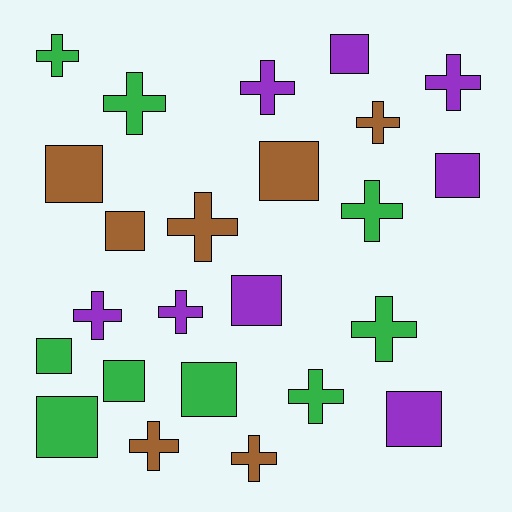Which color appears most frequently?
Green, with 9 objects.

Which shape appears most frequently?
Cross, with 13 objects.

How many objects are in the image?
There are 24 objects.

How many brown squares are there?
There are 3 brown squares.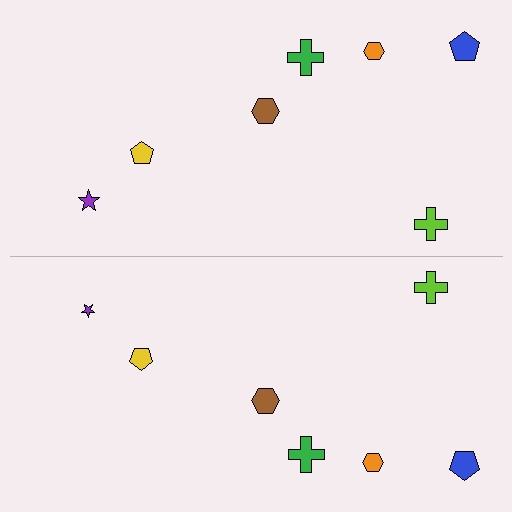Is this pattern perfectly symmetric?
No, the pattern is not perfectly symmetric. The purple star on the bottom side has a different size than its mirror counterpart.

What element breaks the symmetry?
The purple star on the bottom side has a different size than its mirror counterpart.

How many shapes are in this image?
There are 14 shapes in this image.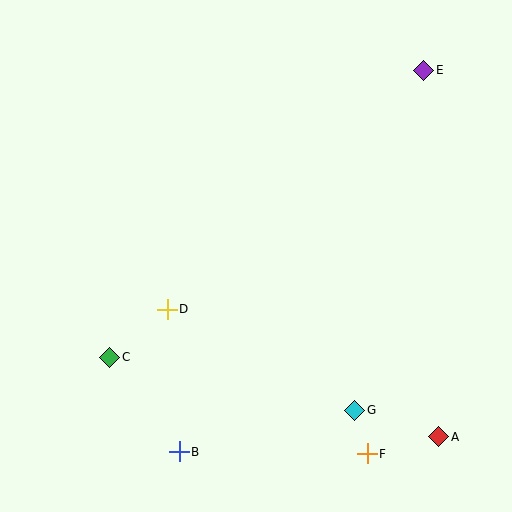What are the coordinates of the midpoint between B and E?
The midpoint between B and E is at (302, 261).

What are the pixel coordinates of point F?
Point F is at (367, 454).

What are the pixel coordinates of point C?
Point C is at (110, 357).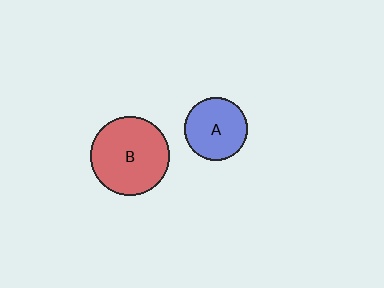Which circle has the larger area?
Circle B (red).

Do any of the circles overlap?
No, none of the circles overlap.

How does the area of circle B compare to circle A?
Approximately 1.6 times.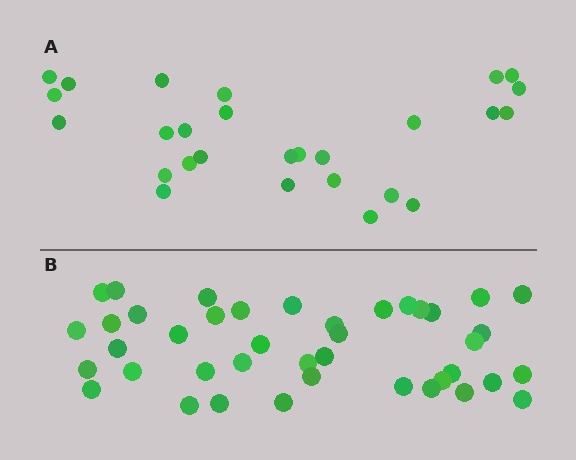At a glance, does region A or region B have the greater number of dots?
Region B (the bottom region) has more dots.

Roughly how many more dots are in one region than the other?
Region B has approximately 15 more dots than region A.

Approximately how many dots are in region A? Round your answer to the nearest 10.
About 30 dots. (The exact count is 27, which rounds to 30.)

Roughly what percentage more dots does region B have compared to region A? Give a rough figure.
About 50% more.